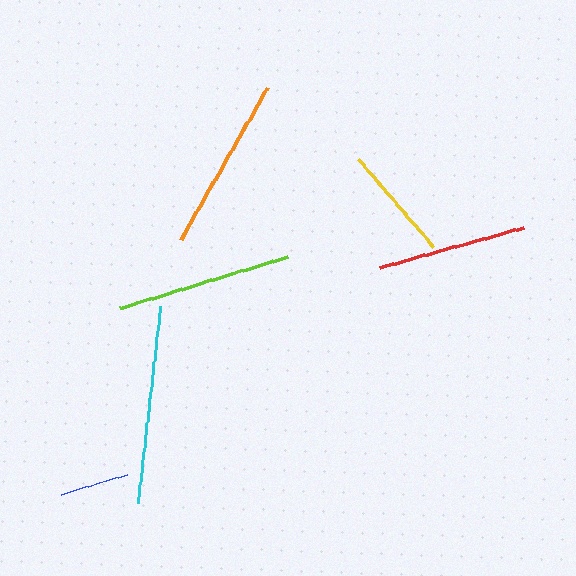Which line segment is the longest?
The cyan line is the longest at approximately 198 pixels.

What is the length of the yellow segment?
The yellow segment is approximately 116 pixels long.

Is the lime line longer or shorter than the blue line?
The lime line is longer than the blue line.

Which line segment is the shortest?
The blue line is the shortest at approximately 68 pixels.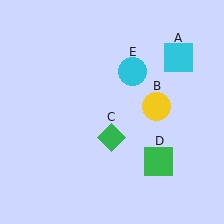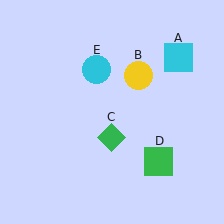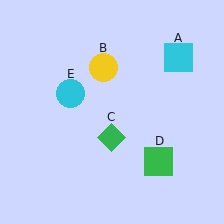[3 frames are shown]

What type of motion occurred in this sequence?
The yellow circle (object B), cyan circle (object E) rotated counterclockwise around the center of the scene.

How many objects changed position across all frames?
2 objects changed position: yellow circle (object B), cyan circle (object E).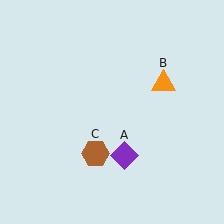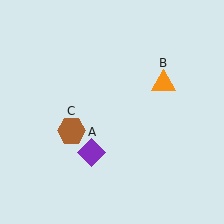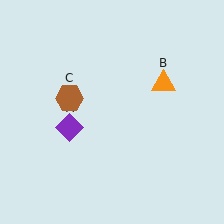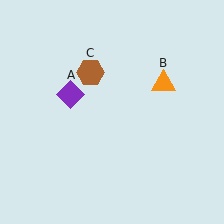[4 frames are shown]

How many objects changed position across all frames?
2 objects changed position: purple diamond (object A), brown hexagon (object C).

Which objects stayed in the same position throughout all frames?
Orange triangle (object B) remained stationary.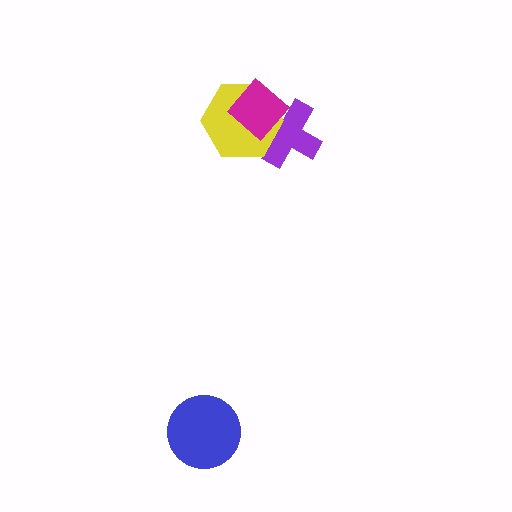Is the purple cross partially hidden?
Yes, it is partially covered by another shape.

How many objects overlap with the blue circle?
0 objects overlap with the blue circle.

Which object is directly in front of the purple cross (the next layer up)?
The yellow hexagon is directly in front of the purple cross.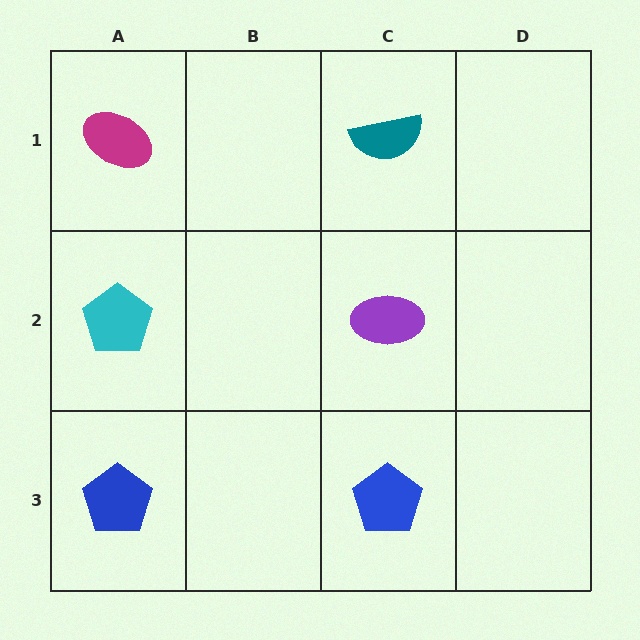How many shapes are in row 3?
2 shapes.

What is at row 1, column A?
A magenta ellipse.